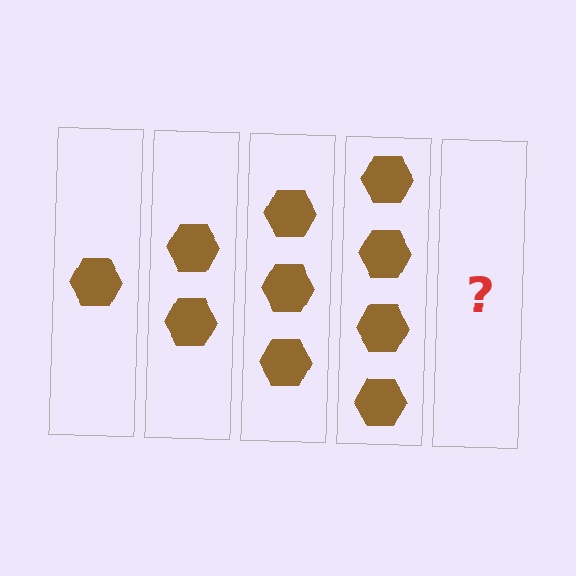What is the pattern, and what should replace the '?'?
The pattern is that each step adds one more hexagon. The '?' should be 5 hexagons.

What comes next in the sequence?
The next element should be 5 hexagons.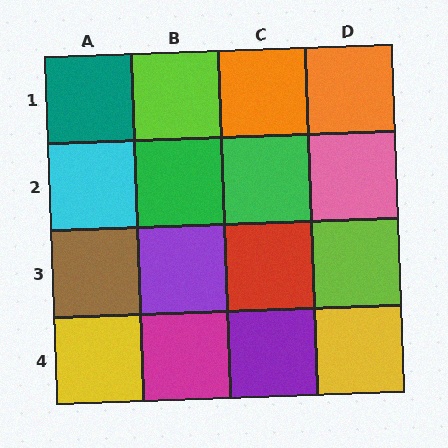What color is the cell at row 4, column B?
Magenta.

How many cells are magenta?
1 cell is magenta.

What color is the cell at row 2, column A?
Cyan.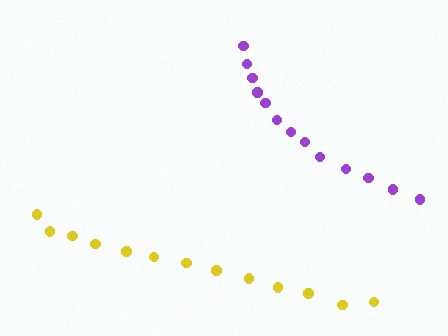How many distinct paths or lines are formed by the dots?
There are 2 distinct paths.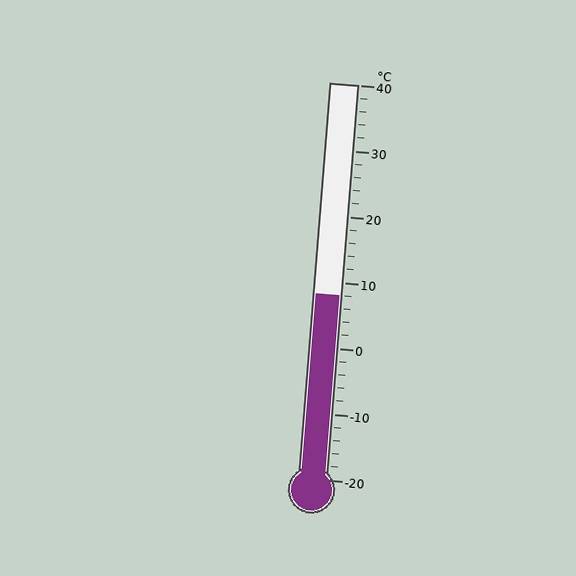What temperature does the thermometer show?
The thermometer shows approximately 8°C.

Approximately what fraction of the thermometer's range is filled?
The thermometer is filled to approximately 45% of its range.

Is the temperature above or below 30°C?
The temperature is below 30°C.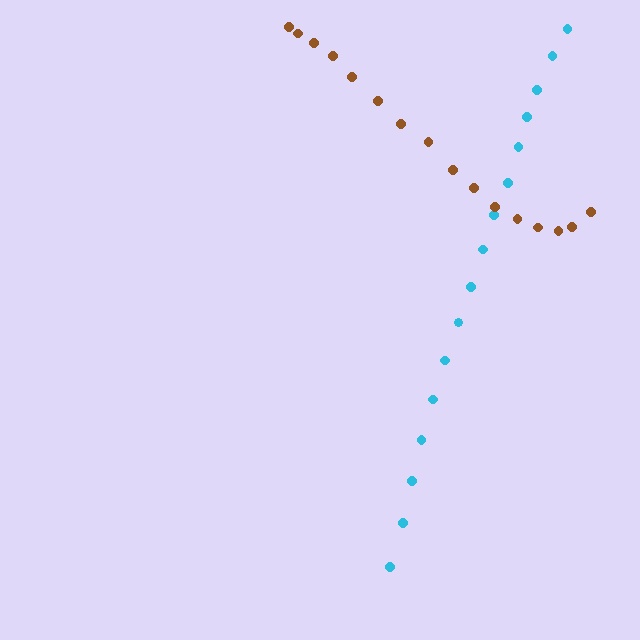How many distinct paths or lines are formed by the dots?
There are 2 distinct paths.